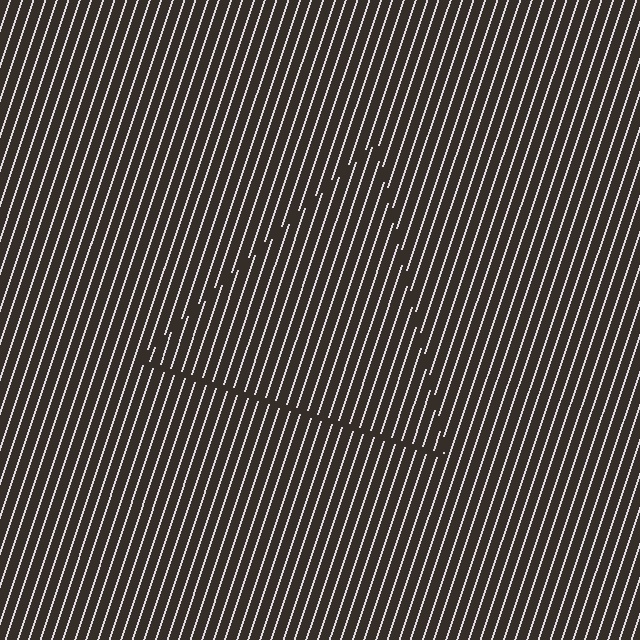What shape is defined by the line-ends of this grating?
An illusory triangle. The interior of the shape contains the same grating, shifted by half a period — the contour is defined by the phase discontinuity where line-ends from the inner and outer gratings abut.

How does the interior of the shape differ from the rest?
The interior of the shape contains the same grating, shifted by half a period — the contour is defined by the phase discontinuity where line-ends from the inner and outer gratings abut.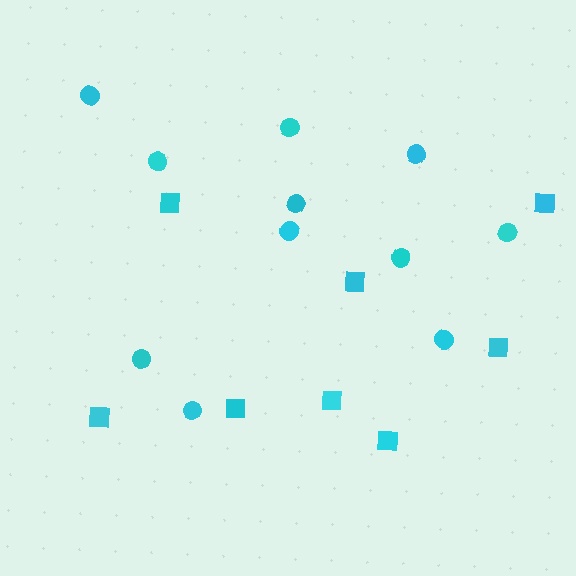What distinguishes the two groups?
There are 2 groups: one group of squares (8) and one group of circles (11).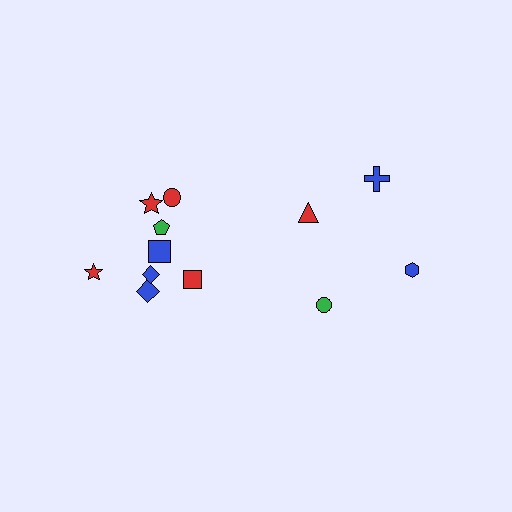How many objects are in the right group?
There are 4 objects.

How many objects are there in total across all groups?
There are 12 objects.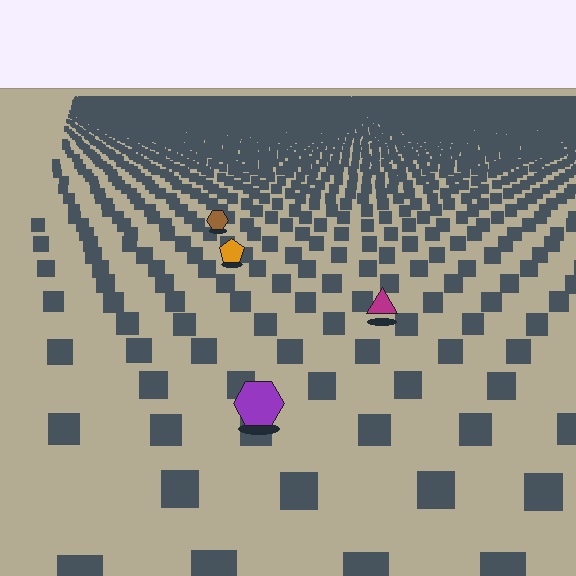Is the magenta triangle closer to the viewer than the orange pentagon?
Yes. The magenta triangle is closer — you can tell from the texture gradient: the ground texture is coarser near it.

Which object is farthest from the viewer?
The brown hexagon is farthest from the viewer. It appears smaller and the ground texture around it is denser.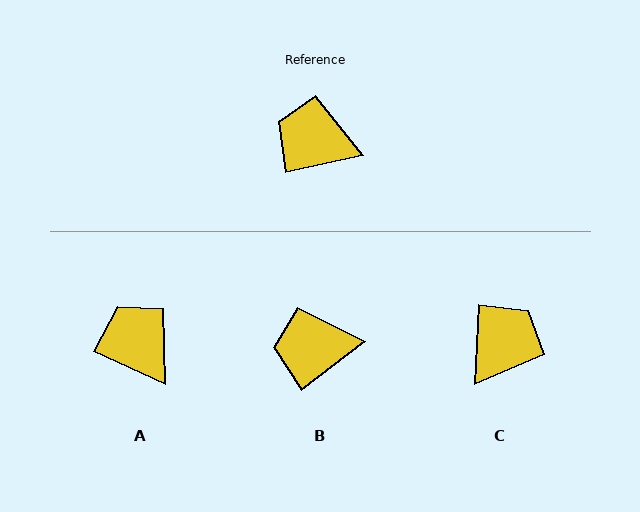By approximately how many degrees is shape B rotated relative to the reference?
Approximately 25 degrees counter-clockwise.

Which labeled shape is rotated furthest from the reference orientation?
C, about 105 degrees away.